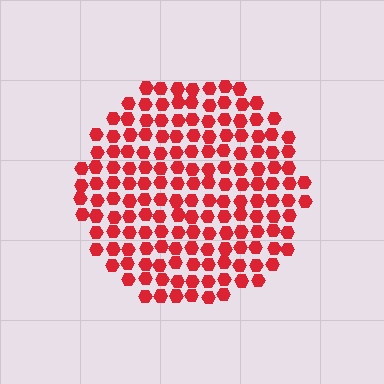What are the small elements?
The small elements are hexagons.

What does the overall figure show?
The overall figure shows a circle.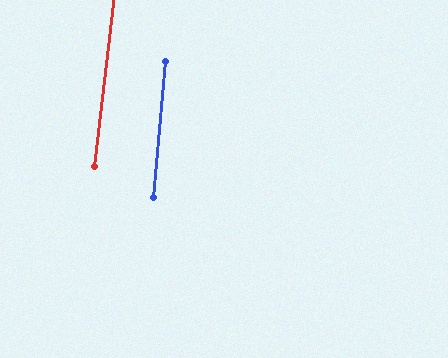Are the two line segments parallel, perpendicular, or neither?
Parallel — their directions differ by only 1.7°.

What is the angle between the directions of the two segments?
Approximately 2 degrees.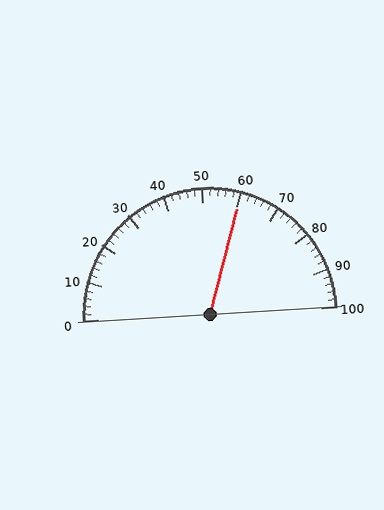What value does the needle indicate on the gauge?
The needle indicates approximately 60.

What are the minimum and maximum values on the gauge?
The gauge ranges from 0 to 100.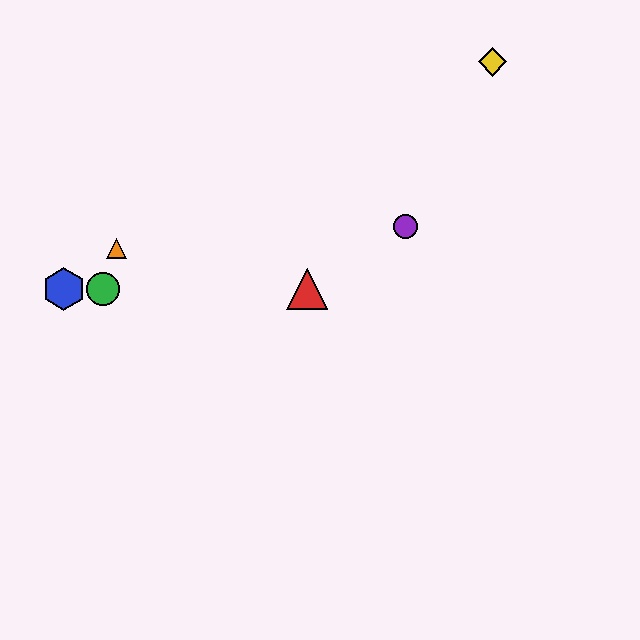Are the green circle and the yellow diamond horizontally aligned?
No, the green circle is at y≈289 and the yellow diamond is at y≈62.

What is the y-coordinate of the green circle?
The green circle is at y≈289.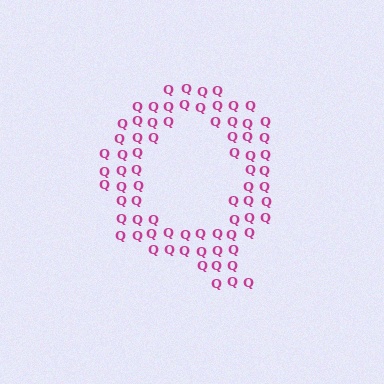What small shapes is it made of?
It is made of small letter Q's.